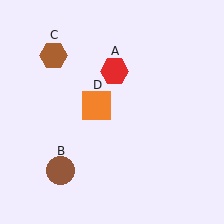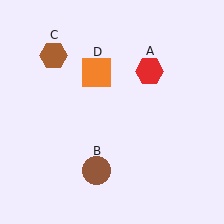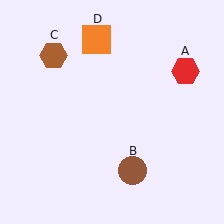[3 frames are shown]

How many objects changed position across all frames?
3 objects changed position: red hexagon (object A), brown circle (object B), orange square (object D).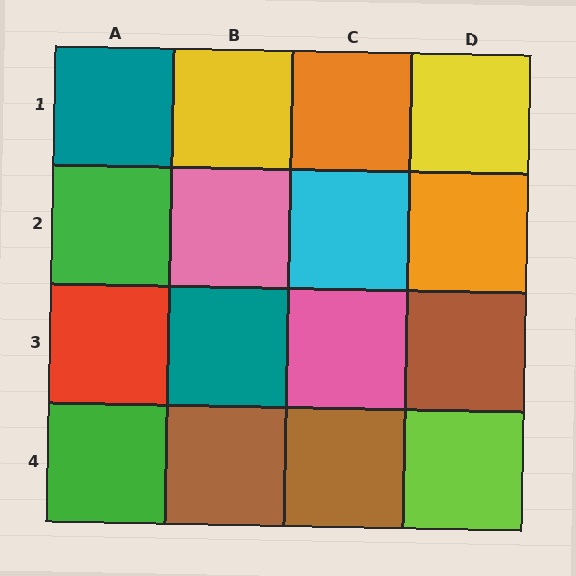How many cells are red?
1 cell is red.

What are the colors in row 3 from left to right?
Red, teal, pink, brown.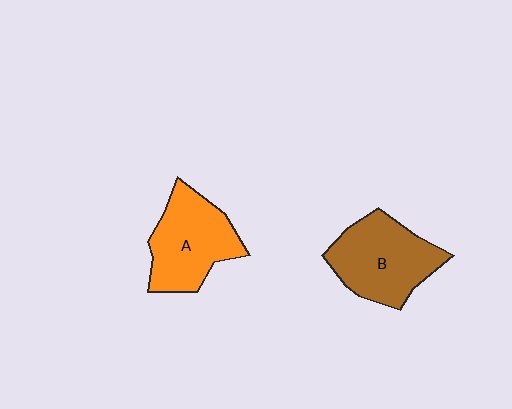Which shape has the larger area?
Shape B (brown).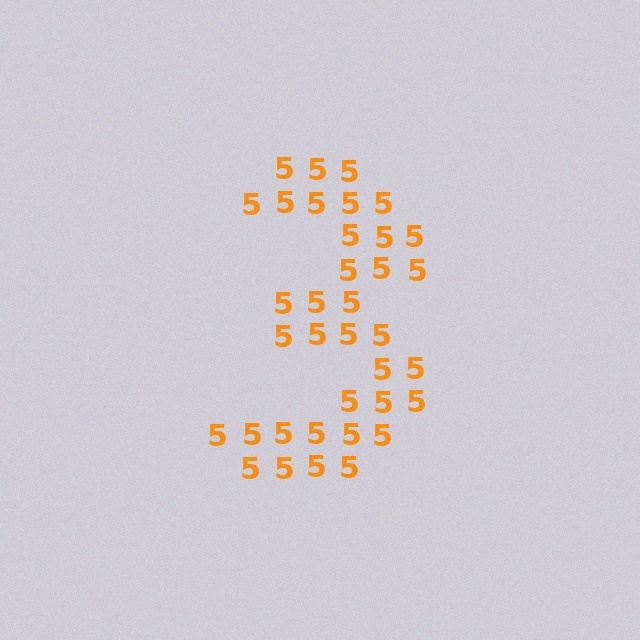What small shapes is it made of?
It is made of small digit 5's.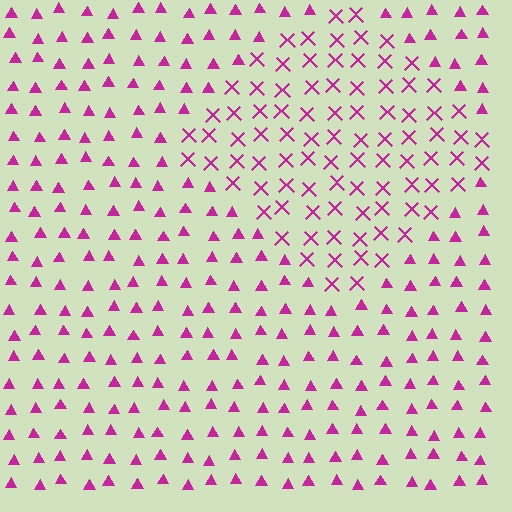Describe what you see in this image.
The image is filled with small magenta elements arranged in a uniform grid. A diamond-shaped region contains X marks, while the surrounding area contains triangles. The boundary is defined purely by the change in element shape.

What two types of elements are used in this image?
The image uses X marks inside the diamond region and triangles outside it.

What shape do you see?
I see a diamond.